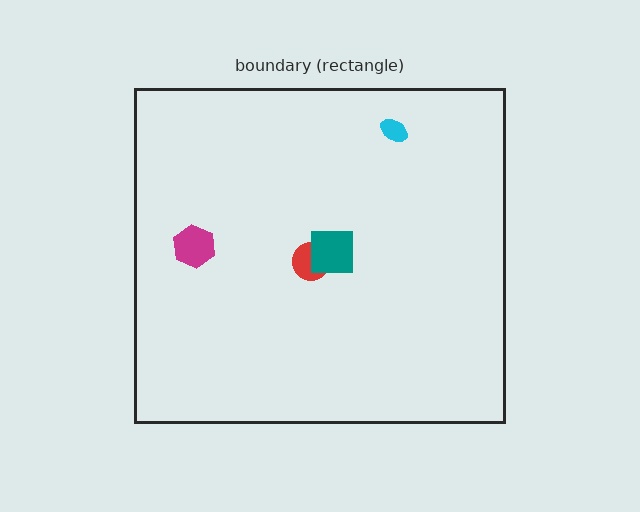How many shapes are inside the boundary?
4 inside, 0 outside.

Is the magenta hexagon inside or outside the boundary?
Inside.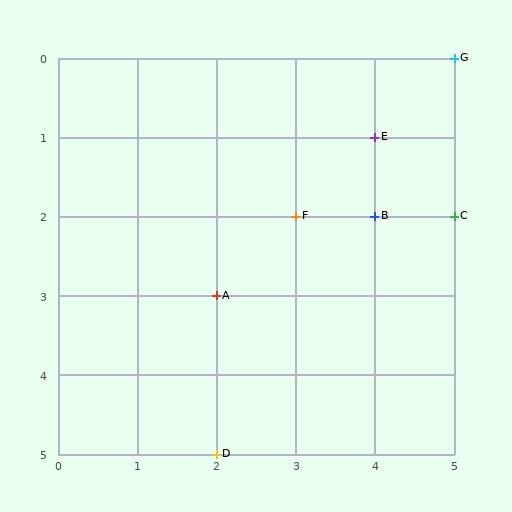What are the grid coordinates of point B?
Point B is at grid coordinates (4, 2).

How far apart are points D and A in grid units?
Points D and A are 2 rows apart.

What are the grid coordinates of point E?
Point E is at grid coordinates (4, 1).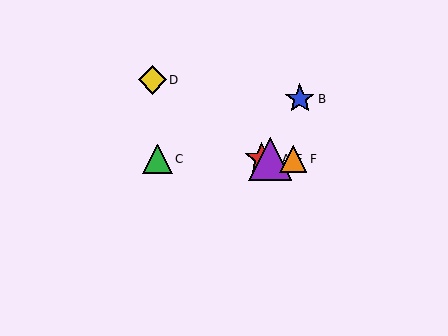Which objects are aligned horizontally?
Objects A, C, E, F are aligned horizontally.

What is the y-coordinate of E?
Object E is at y≈159.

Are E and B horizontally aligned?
No, E is at y≈159 and B is at y≈99.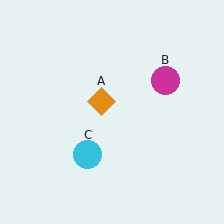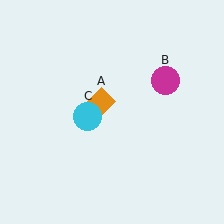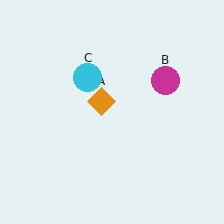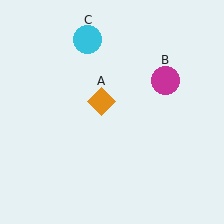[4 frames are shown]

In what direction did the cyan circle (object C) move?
The cyan circle (object C) moved up.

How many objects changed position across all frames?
1 object changed position: cyan circle (object C).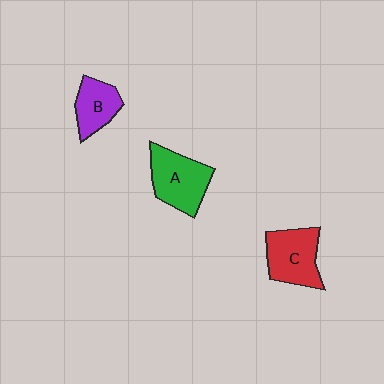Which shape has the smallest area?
Shape B (purple).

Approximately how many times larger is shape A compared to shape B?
Approximately 1.5 times.